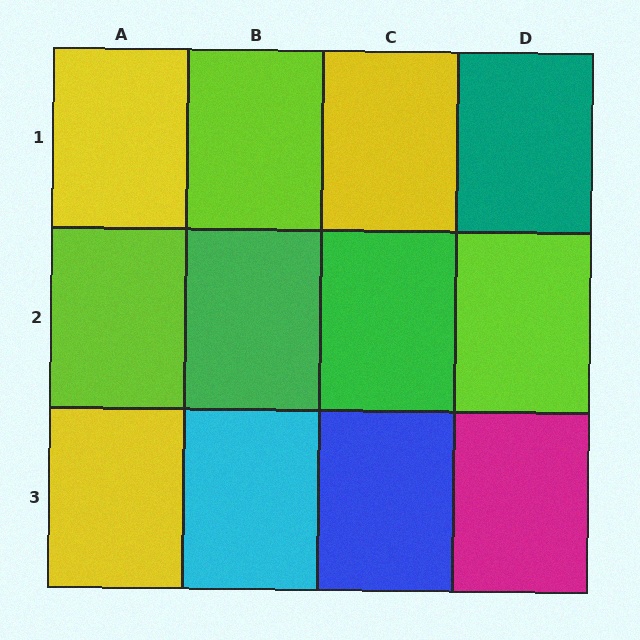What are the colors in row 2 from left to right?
Lime, green, green, lime.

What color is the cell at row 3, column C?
Blue.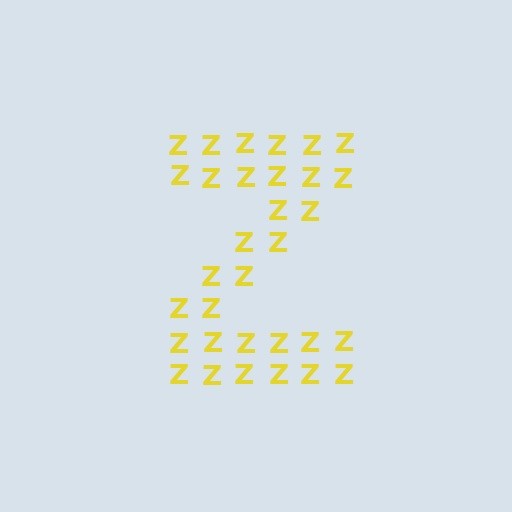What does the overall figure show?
The overall figure shows the letter Z.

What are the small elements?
The small elements are letter Z's.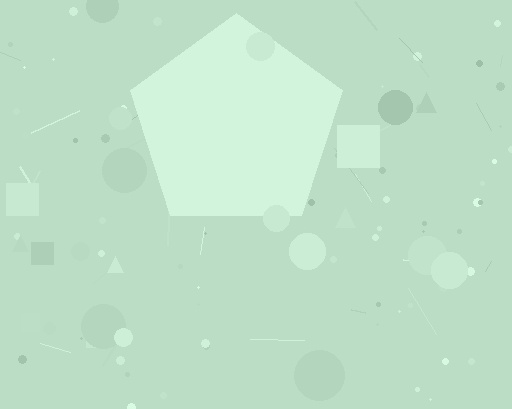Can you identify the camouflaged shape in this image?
The camouflaged shape is a pentagon.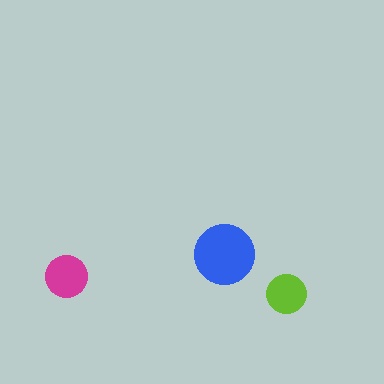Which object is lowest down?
The lime circle is bottommost.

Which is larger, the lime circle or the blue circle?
The blue one.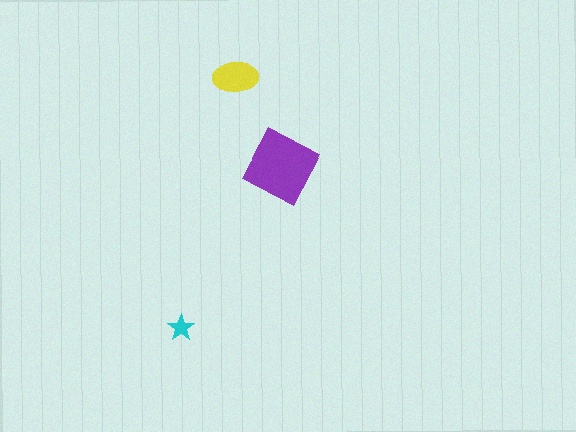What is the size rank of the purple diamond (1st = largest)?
1st.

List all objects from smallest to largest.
The cyan star, the yellow ellipse, the purple diamond.